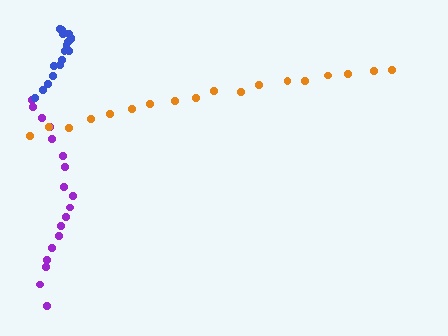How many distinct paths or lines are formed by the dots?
There are 3 distinct paths.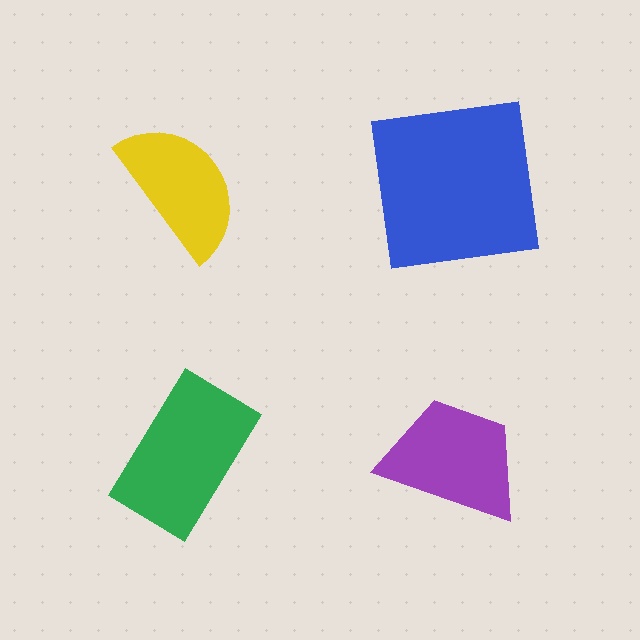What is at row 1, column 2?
A blue square.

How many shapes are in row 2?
2 shapes.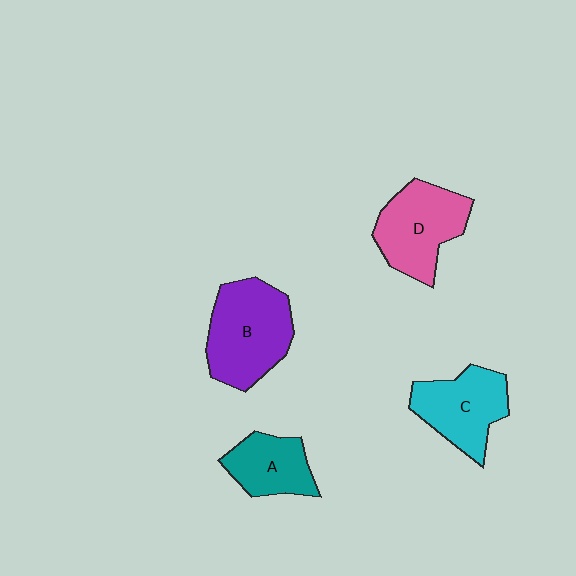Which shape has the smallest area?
Shape A (teal).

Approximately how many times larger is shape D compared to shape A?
Approximately 1.4 times.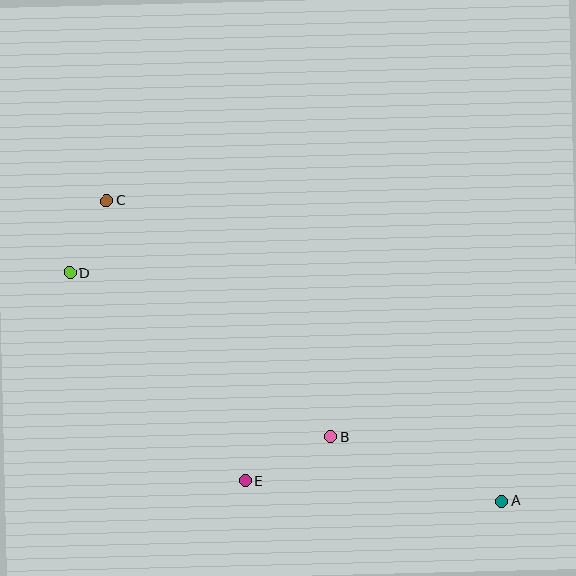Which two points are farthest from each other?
Points A and C are farthest from each other.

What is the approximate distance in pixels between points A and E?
The distance between A and E is approximately 258 pixels.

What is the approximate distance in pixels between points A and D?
The distance between A and D is approximately 489 pixels.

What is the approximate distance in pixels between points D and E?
The distance between D and E is approximately 272 pixels.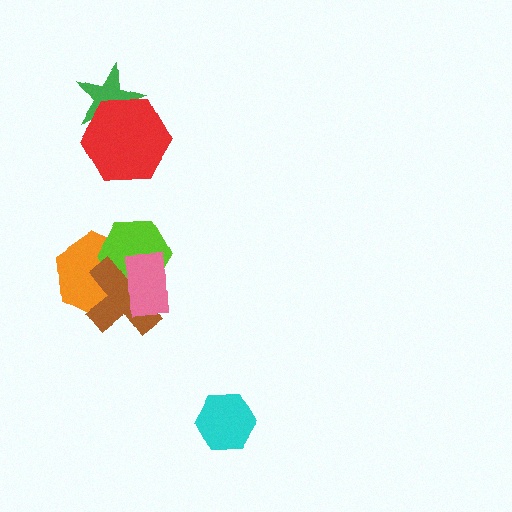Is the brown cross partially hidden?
Yes, it is partially covered by another shape.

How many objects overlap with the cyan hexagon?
0 objects overlap with the cyan hexagon.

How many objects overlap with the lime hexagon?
3 objects overlap with the lime hexagon.